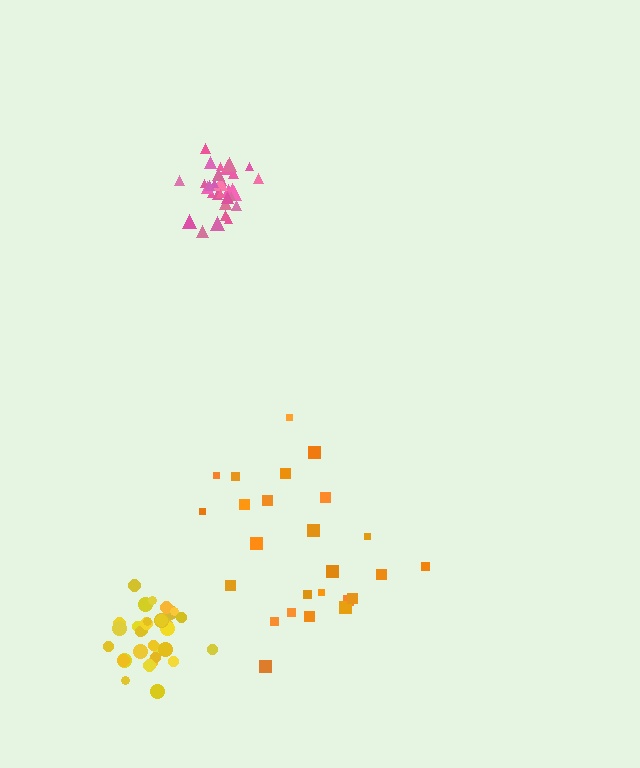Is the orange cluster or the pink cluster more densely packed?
Pink.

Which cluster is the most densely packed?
Pink.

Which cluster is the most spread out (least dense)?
Orange.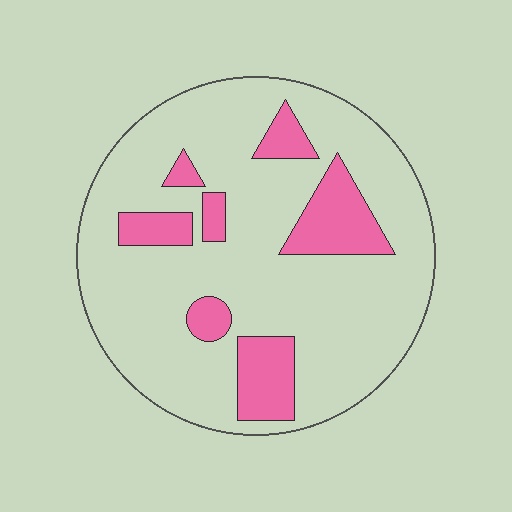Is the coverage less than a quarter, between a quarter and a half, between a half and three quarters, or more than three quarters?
Less than a quarter.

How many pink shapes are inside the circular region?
7.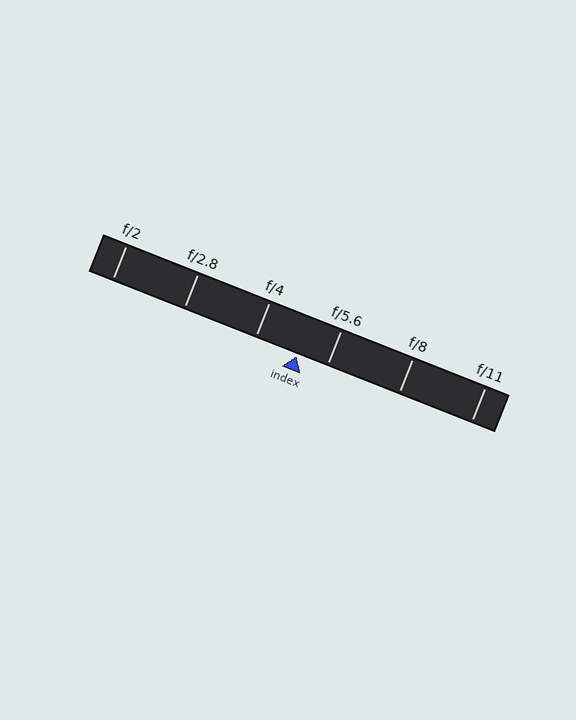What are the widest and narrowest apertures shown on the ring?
The widest aperture shown is f/2 and the narrowest is f/11.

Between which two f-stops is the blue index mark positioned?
The index mark is between f/4 and f/5.6.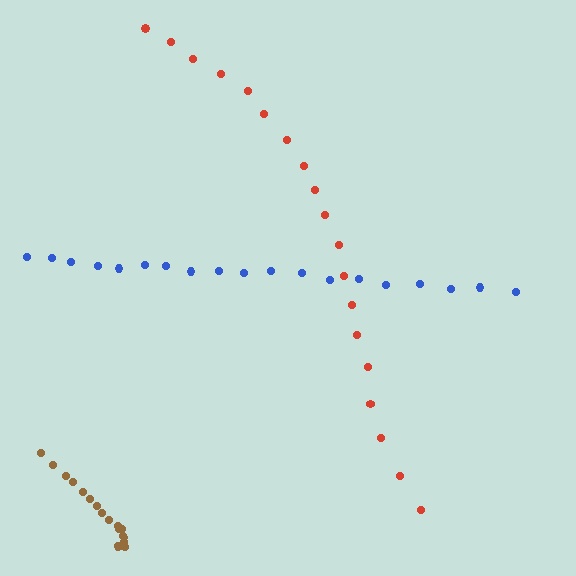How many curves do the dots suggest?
There are 3 distinct paths.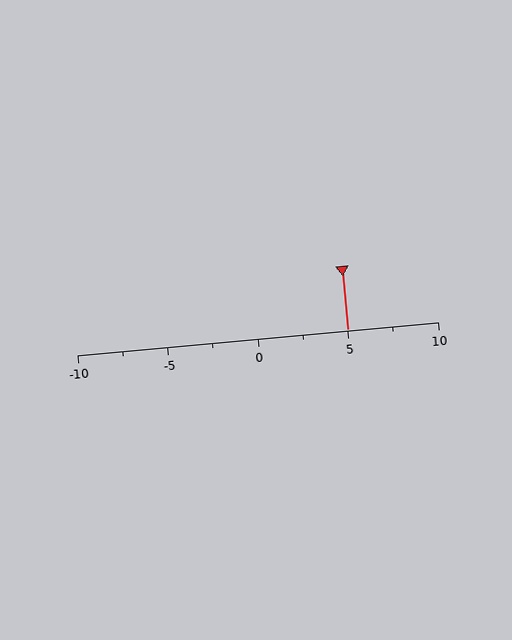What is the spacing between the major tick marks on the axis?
The major ticks are spaced 5 apart.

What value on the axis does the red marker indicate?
The marker indicates approximately 5.